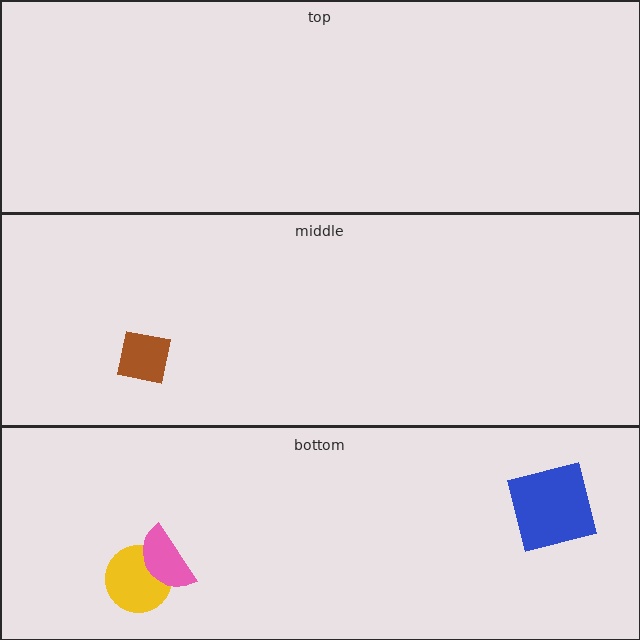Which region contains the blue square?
The bottom region.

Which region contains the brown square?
The middle region.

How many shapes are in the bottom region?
3.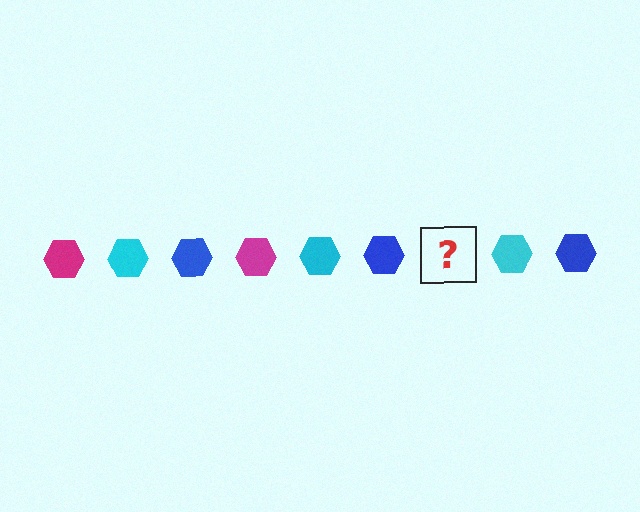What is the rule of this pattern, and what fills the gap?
The rule is that the pattern cycles through magenta, cyan, blue hexagons. The gap should be filled with a magenta hexagon.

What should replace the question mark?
The question mark should be replaced with a magenta hexagon.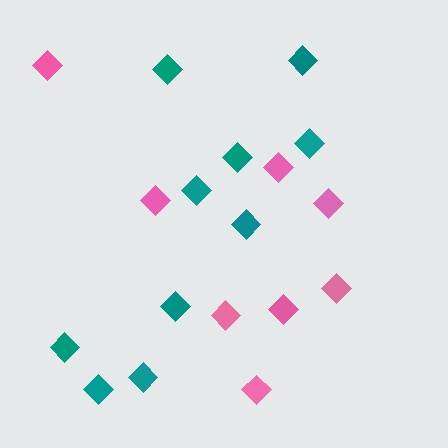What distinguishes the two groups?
There are 2 groups: one group of pink diamonds (8) and one group of teal diamonds (10).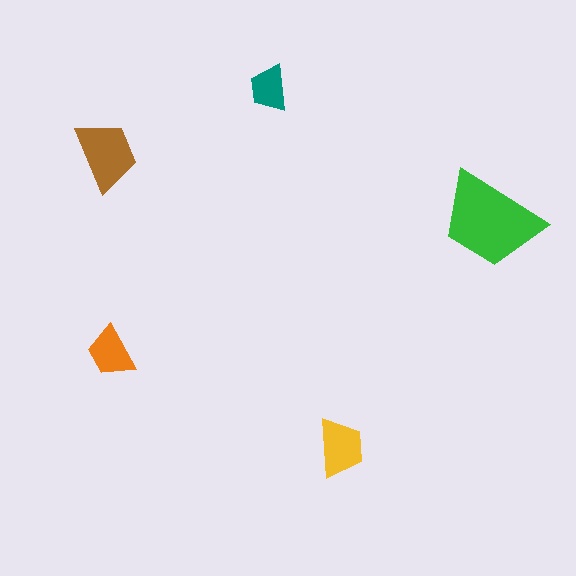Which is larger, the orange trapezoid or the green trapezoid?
The green one.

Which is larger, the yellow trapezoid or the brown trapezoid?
The brown one.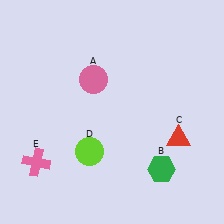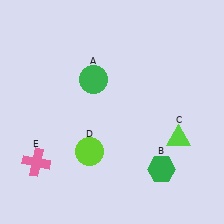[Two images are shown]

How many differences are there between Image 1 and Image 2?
There are 2 differences between the two images.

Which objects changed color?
A changed from pink to green. C changed from red to lime.